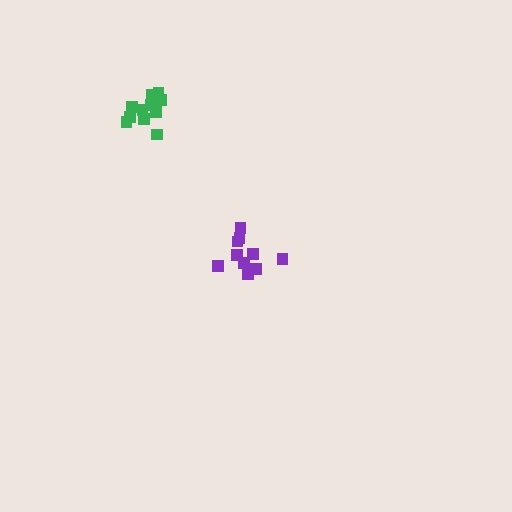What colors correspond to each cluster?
The clusters are colored: purple, green.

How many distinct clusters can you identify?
There are 2 distinct clusters.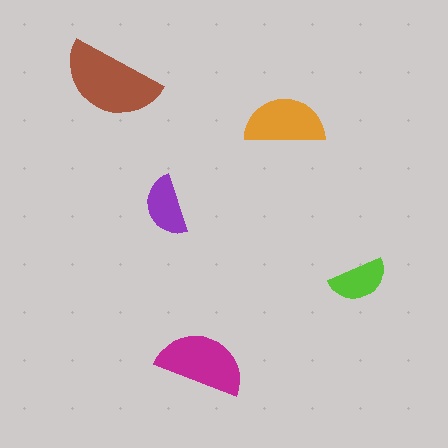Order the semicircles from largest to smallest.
the brown one, the magenta one, the orange one, the purple one, the lime one.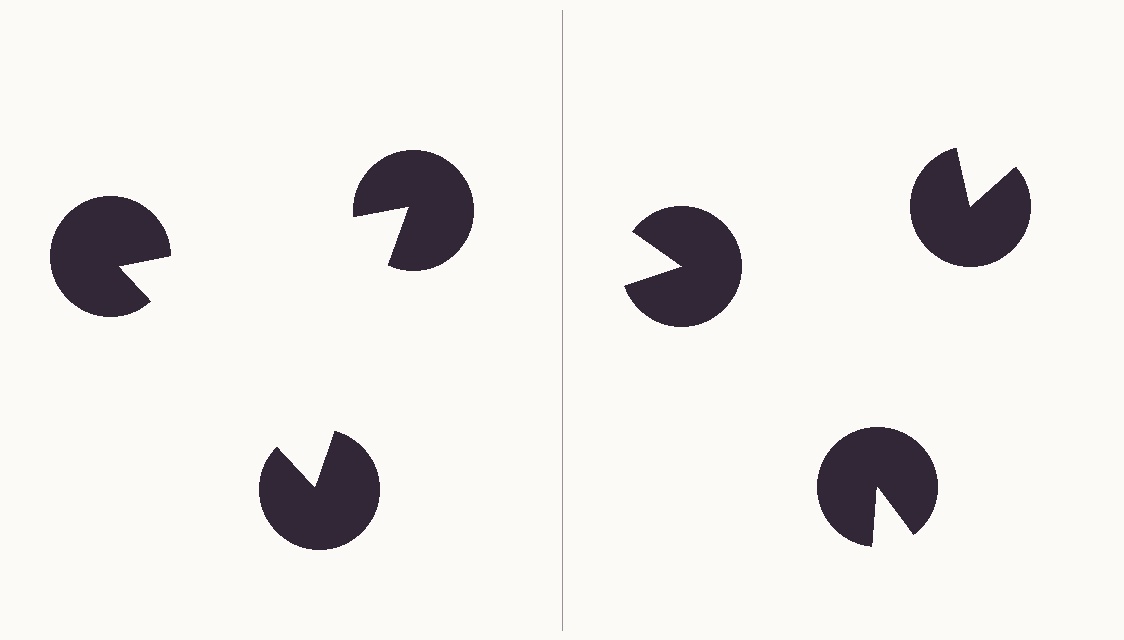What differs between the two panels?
The pac-man discs are positioned identically on both sides; only the wedge orientations differ. On the left they align to a triangle; on the right they are misaligned.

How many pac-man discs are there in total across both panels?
6 — 3 on each side.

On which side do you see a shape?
An illusory triangle appears on the left side. On the right side the wedge cuts are rotated, so no coherent shape forms.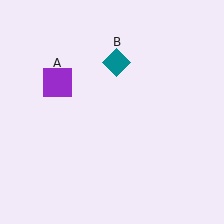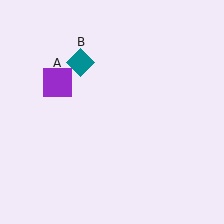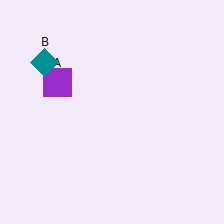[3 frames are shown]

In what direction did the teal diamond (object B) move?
The teal diamond (object B) moved left.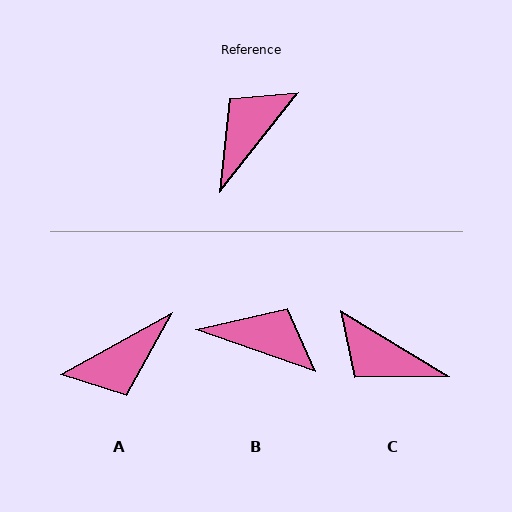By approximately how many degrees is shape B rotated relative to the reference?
Approximately 71 degrees clockwise.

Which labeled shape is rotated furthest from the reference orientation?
A, about 158 degrees away.